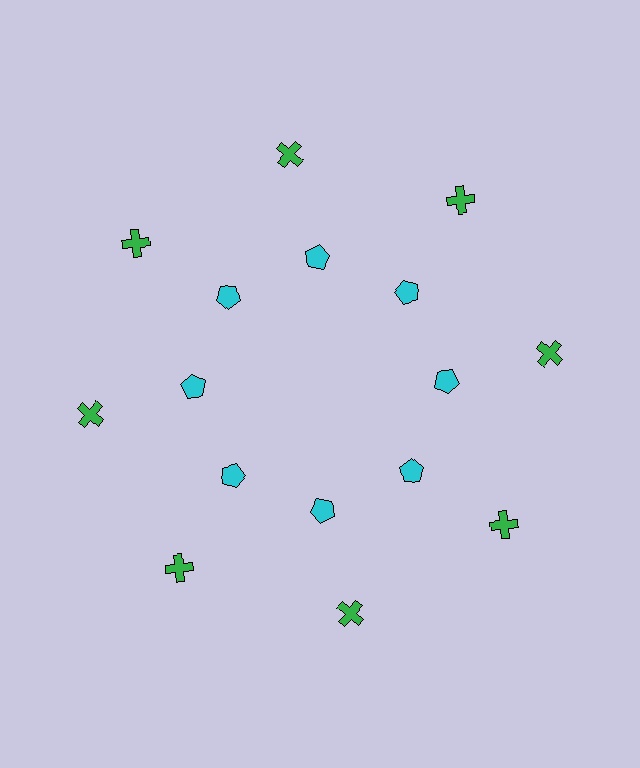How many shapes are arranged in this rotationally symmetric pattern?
There are 16 shapes, arranged in 8 groups of 2.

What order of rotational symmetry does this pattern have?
This pattern has 8-fold rotational symmetry.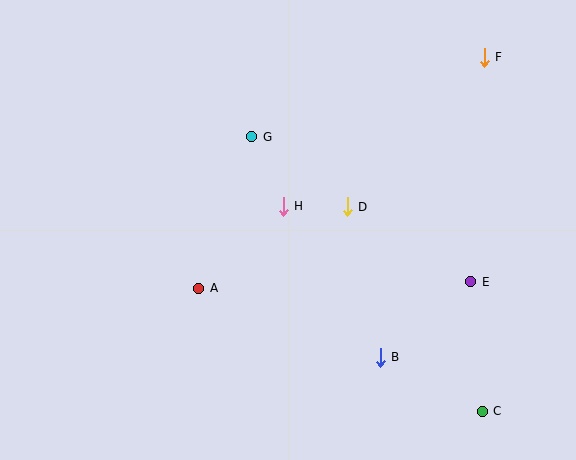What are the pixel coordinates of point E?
Point E is at (471, 282).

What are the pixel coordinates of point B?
Point B is at (380, 357).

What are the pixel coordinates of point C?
Point C is at (482, 411).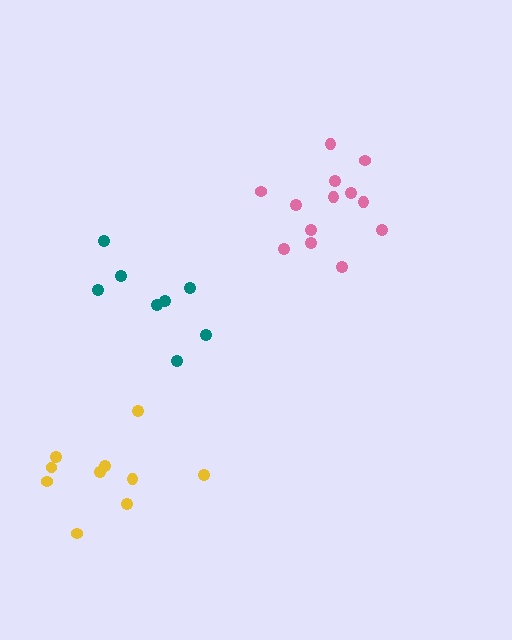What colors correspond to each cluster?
The clusters are colored: pink, teal, yellow.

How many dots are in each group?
Group 1: 13 dots, Group 2: 8 dots, Group 3: 10 dots (31 total).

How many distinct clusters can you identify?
There are 3 distinct clusters.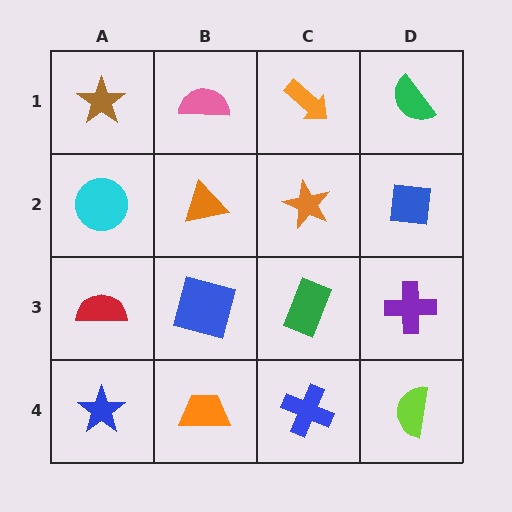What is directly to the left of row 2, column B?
A cyan circle.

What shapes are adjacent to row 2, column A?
A brown star (row 1, column A), a red semicircle (row 3, column A), an orange triangle (row 2, column B).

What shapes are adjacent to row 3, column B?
An orange triangle (row 2, column B), an orange trapezoid (row 4, column B), a red semicircle (row 3, column A), a green rectangle (row 3, column C).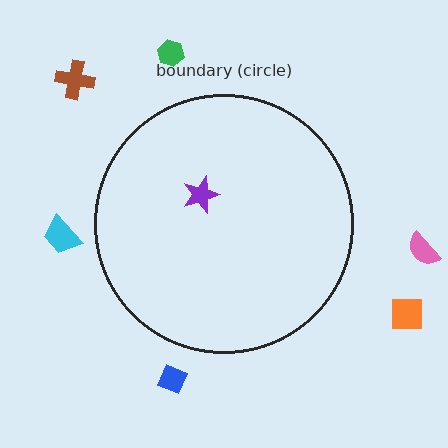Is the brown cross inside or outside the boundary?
Outside.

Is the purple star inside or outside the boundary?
Inside.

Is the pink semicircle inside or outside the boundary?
Outside.